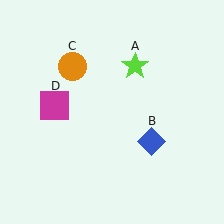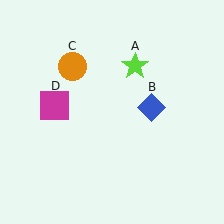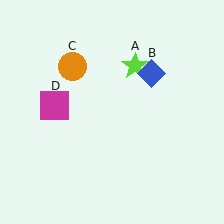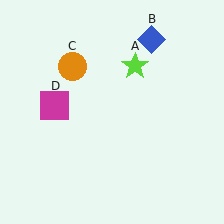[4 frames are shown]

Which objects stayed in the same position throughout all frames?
Lime star (object A) and orange circle (object C) and magenta square (object D) remained stationary.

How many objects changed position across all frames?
1 object changed position: blue diamond (object B).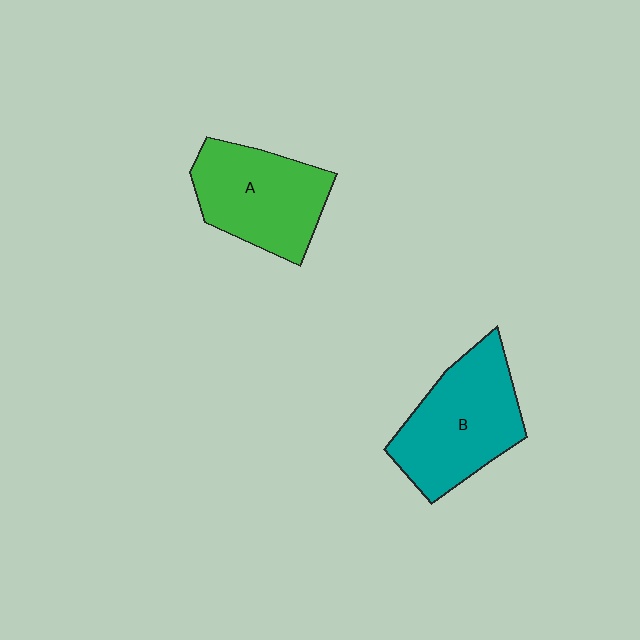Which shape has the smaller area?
Shape A (green).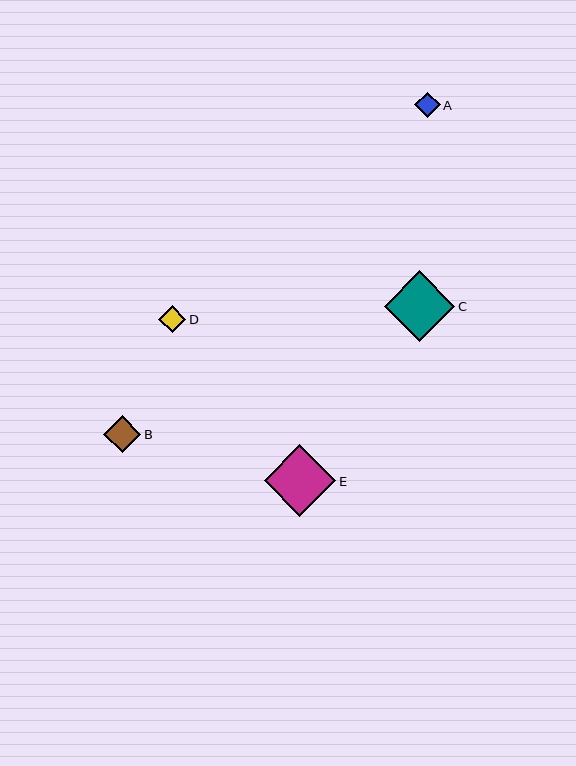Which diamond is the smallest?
Diamond A is the smallest with a size of approximately 25 pixels.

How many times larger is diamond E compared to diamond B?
Diamond E is approximately 1.9 times the size of diamond B.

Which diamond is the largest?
Diamond E is the largest with a size of approximately 72 pixels.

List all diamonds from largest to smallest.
From largest to smallest: E, C, B, D, A.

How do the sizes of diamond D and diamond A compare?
Diamond D and diamond A are approximately the same size.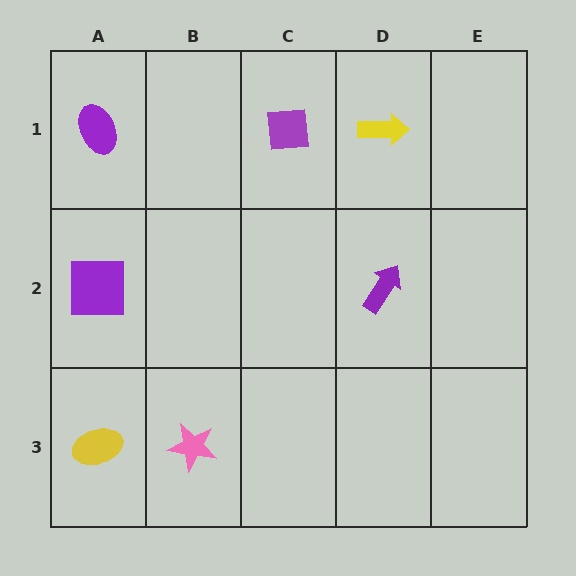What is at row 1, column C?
A purple square.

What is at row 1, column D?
A yellow arrow.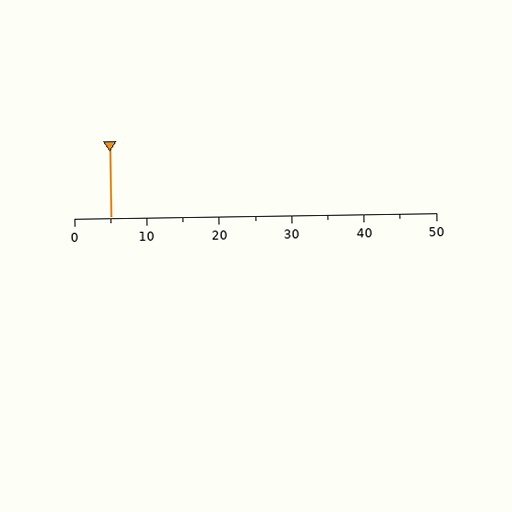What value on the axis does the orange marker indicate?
The marker indicates approximately 5.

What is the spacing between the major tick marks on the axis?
The major ticks are spaced 10 apart.